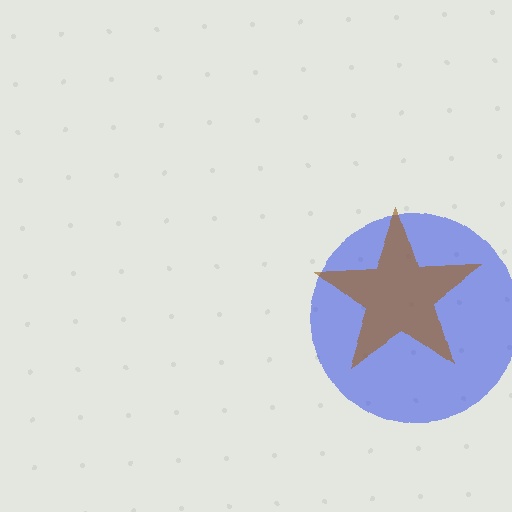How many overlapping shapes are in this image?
There are 2 overlapping shapes in the image.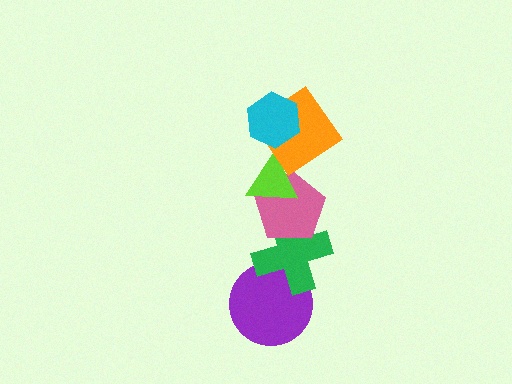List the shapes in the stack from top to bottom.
From top to bottom: the cyan hexagon, the orange diamond, the lime triangle, the pink pentagon, the green cross, the purple circle.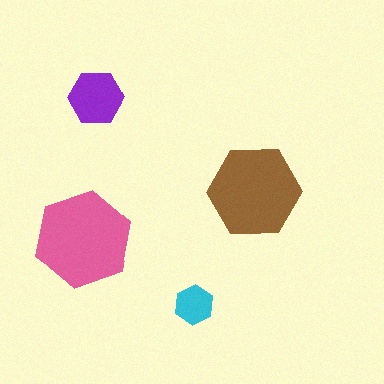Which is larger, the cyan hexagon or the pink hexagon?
The pink one.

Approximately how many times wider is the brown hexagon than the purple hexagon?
About 1.5 times wider.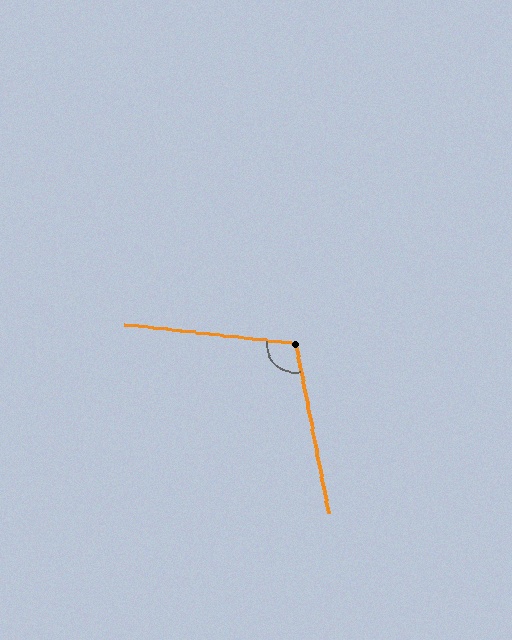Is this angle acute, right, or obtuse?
It is obtuse.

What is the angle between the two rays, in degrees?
Approximately 108 degrees.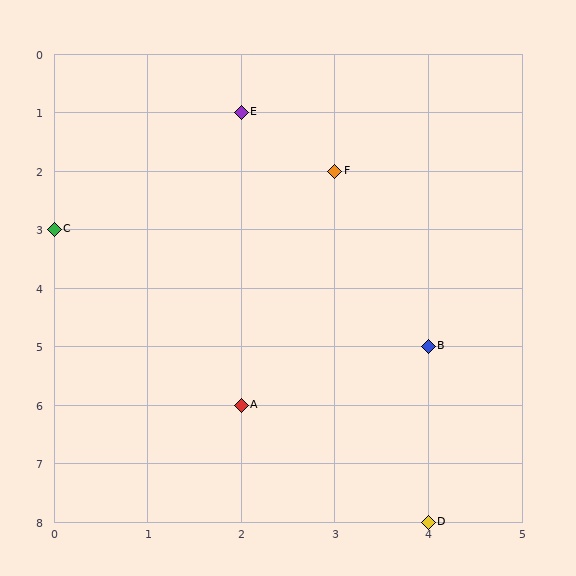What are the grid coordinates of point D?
Point D is at grid coordinates (4, 8).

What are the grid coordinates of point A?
Point A is at grid coordinates (2, 6).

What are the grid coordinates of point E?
Point E is at grid coordinates (2, 1).